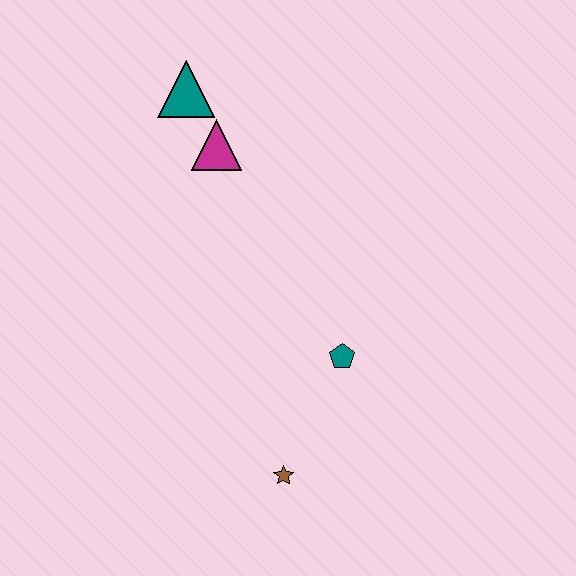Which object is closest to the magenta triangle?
The teal triangle is closest to the magenta triangle.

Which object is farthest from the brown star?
The teal triangle is farthest from the brown star.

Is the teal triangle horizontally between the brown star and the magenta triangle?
No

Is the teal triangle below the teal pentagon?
No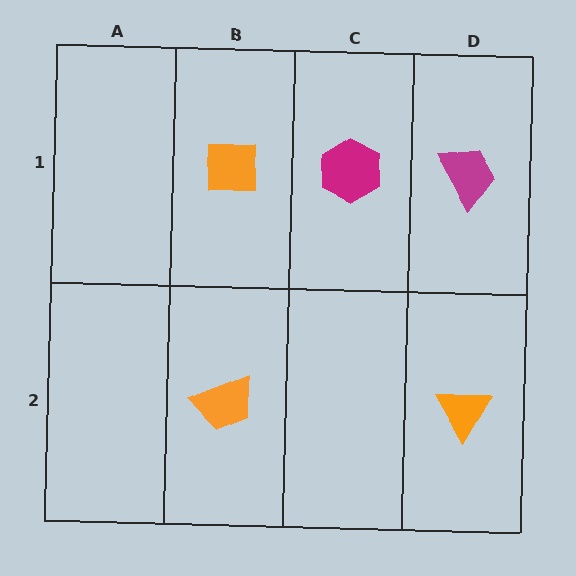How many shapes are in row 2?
2 shapes.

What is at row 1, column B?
An orange square.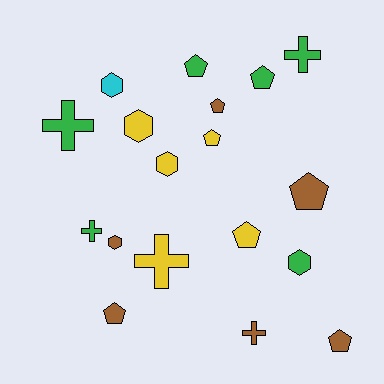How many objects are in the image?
There are 18 objects.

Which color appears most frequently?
Brown, with 6 objects.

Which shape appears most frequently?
Pentagon, with 8 objects.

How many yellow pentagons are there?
There are 2 yellow pentagons.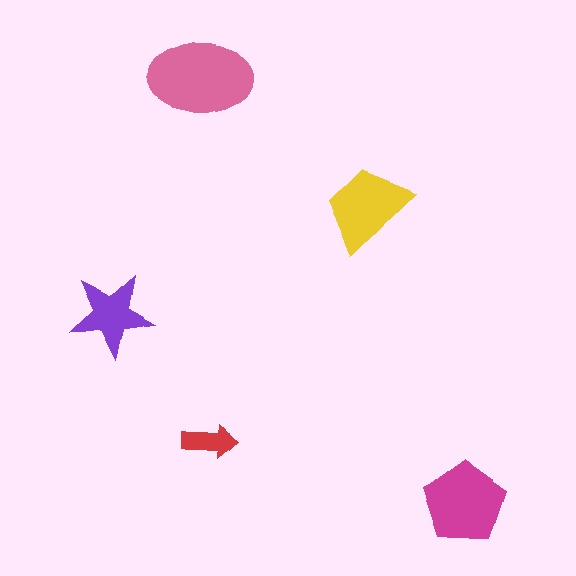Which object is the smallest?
The red arrow.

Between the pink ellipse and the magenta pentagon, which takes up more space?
The pink ellipse.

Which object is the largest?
The pink ellipse.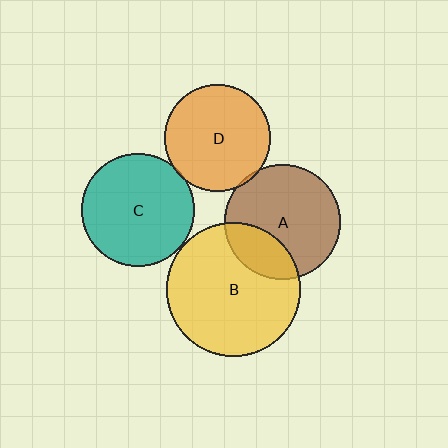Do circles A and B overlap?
Yes.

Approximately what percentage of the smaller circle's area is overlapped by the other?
Approximately 25%.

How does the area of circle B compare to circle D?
Approximately 1.6 times.